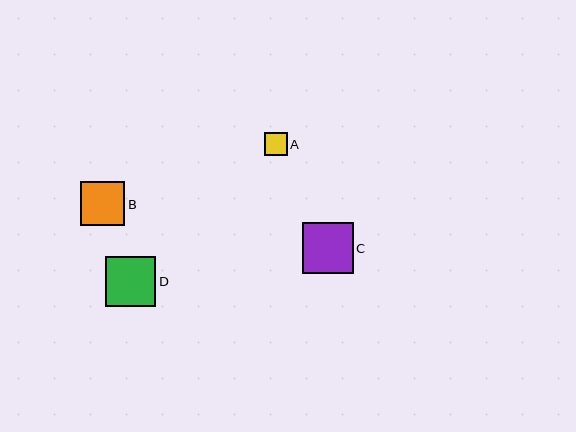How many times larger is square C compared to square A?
Square C is approximately 2.2 times the size of square A.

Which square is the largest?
Square D is the largest with a size of approximately 50 pixels.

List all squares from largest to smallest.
From largest to smallest: D, C, B, A.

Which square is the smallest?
Square A is the smallest with a size of approximately 23 pixels.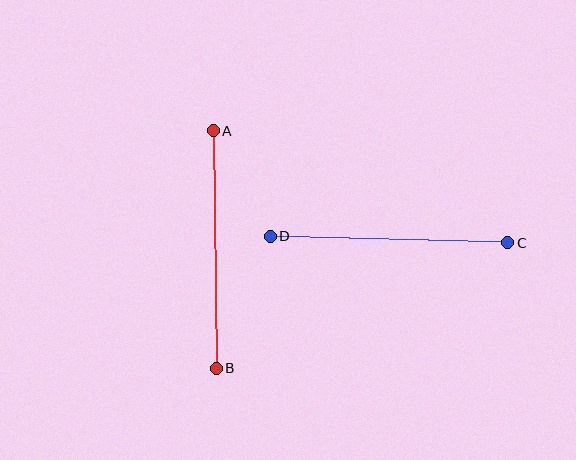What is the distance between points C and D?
The distance is approximately 237 pixels.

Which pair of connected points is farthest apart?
Points A and B are farthest apart.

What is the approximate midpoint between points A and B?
The midpoint is at approximately (215, 249) pixels.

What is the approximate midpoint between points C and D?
The midpoint is at approximately (389, 240) pixels.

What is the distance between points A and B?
The distance is approximately 238 pixels.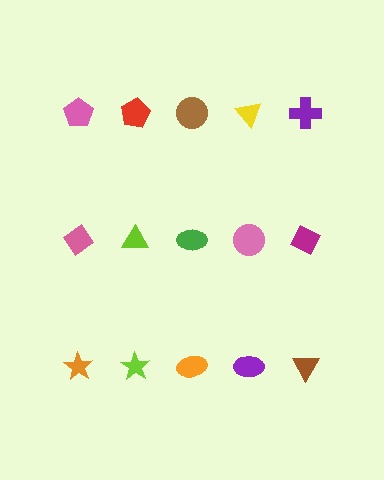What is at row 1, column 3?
A brown circle.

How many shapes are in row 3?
5 shapes.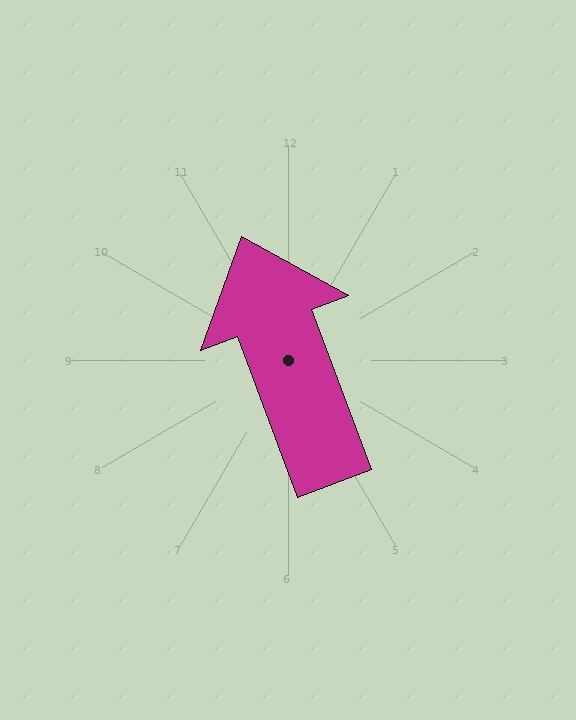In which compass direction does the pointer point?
North.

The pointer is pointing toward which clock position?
Roughly 11 o'clock.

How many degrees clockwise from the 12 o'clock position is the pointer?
Approximately 339 degrees.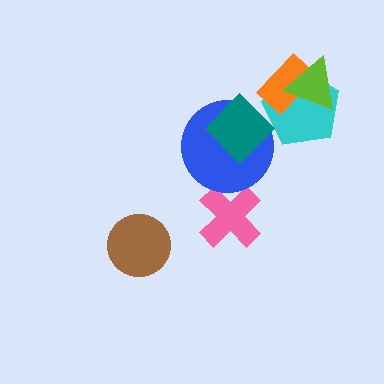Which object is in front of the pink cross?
The blue circle is in front of the pink cross.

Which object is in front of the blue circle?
The teal diamond is in front of the blue circle.